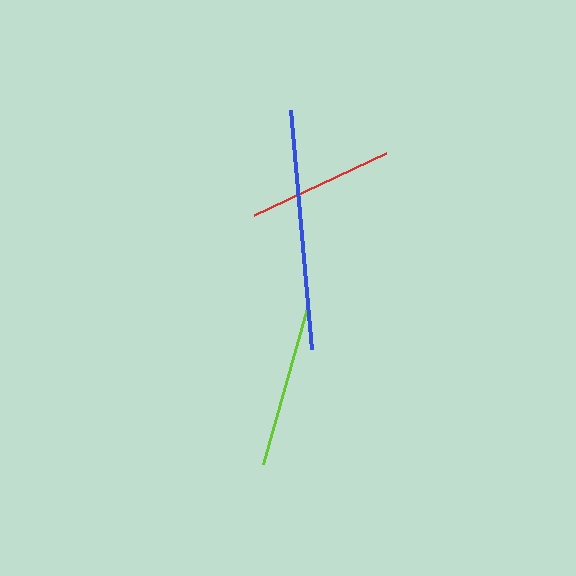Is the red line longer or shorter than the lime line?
The lime line is longer than the red line.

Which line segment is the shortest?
The red line is the shortest at approximately 146 pixels.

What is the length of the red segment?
The red segment is approximately 146 pixels long.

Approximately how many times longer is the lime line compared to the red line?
The lime line is approximately 1.1 times the length of the red line.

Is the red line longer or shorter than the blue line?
The blue line is longer than the red line.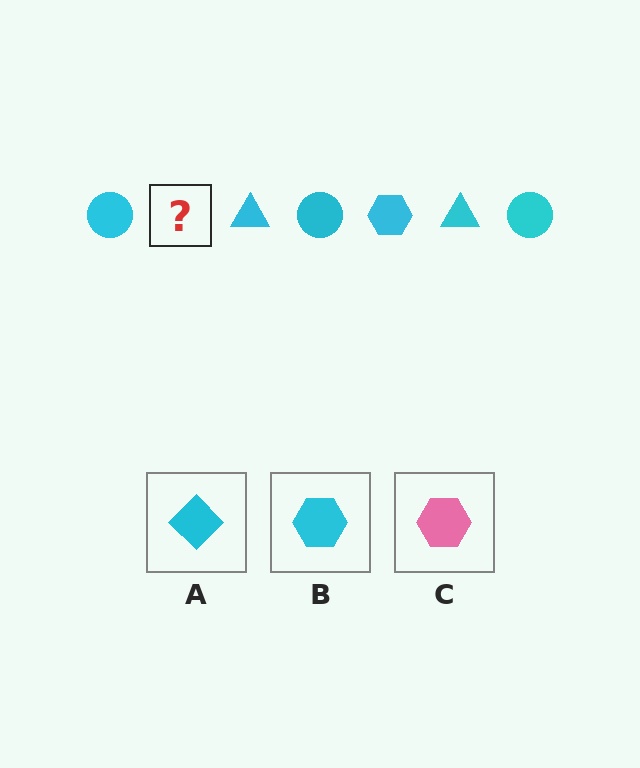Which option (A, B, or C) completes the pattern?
B.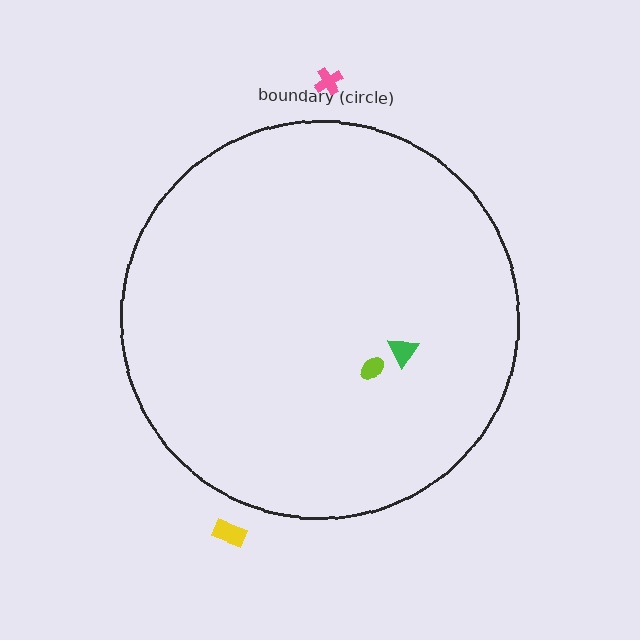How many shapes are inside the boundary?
2 inside, 2 outside.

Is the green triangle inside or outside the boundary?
Inside.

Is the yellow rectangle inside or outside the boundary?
Outside.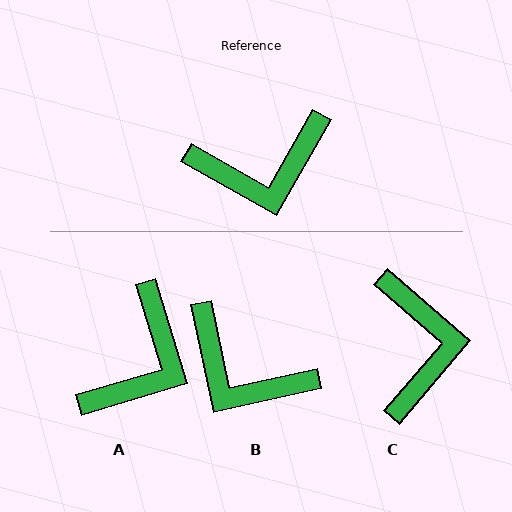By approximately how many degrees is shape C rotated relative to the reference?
Approximately 79 degrees counter-clockwise.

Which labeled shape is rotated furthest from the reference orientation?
C, about 79 degrees away.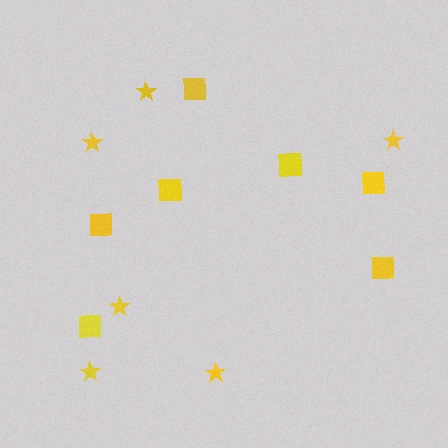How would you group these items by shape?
There are 2 groups: one group of stars (6) and one group of squares (7).